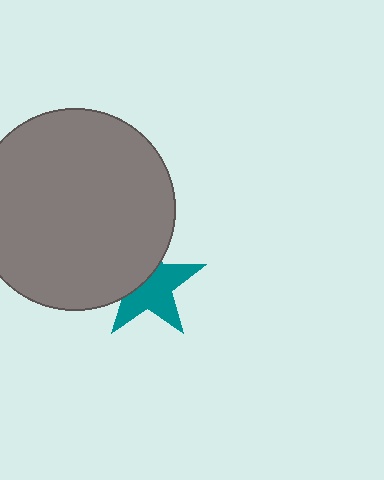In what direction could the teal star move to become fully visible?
The teal star could move toward the lower-right. That would shift it out from behind the gray circle entirely.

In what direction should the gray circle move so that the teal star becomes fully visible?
The gray circle should move toward the upper-left. That is the shortest direction to clear the overlap and leave the teal star fully visible.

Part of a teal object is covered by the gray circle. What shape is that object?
It is a star.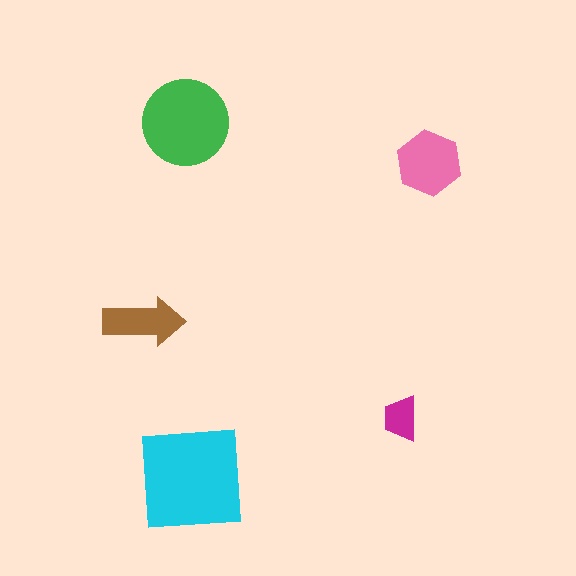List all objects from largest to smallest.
The cyan square, the green circle, the pink hexagon, the brown arrow, the magenta trapezoid.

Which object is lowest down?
The cyan square is bottommost.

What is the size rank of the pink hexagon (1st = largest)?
3rd.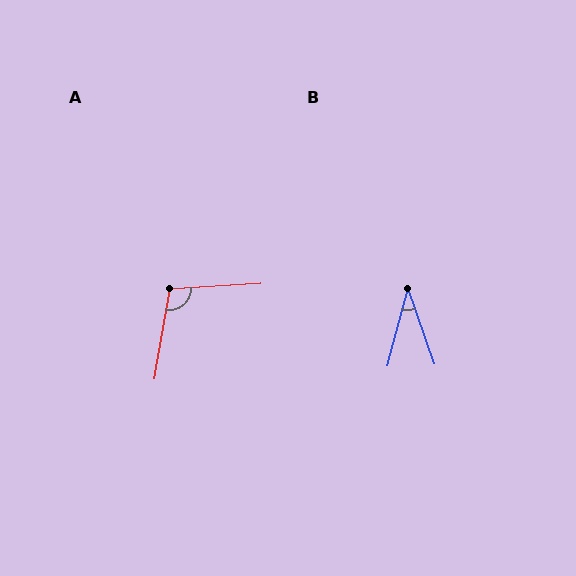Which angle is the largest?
A, at approximately 103 degrees.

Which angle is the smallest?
B, at approximately 34 degrees.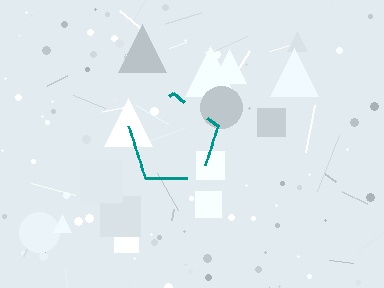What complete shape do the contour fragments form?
The contour fragments form a pentagon.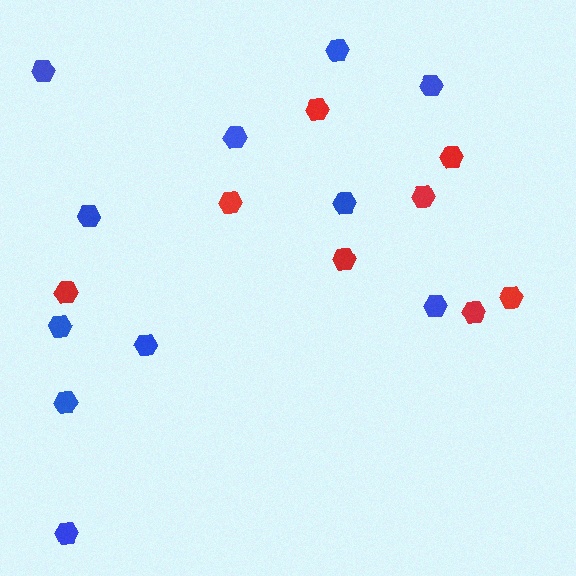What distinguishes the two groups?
There are 2 groups: one group of blue hexagons (11) and one group of red hexagons (8).